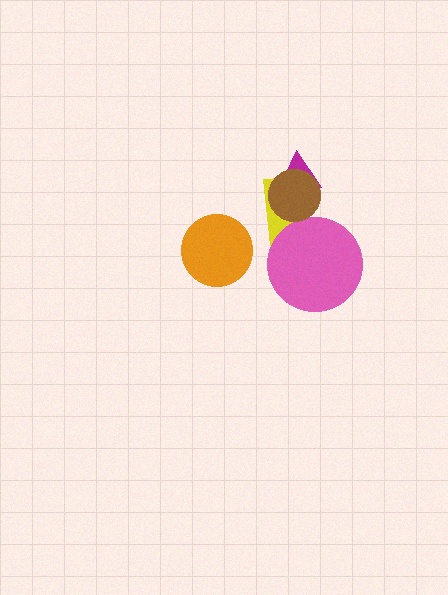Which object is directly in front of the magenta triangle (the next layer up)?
The yellow rectangle is directly in front of the magenta triangle.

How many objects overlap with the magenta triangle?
2 objects overlap with the magenta triangle.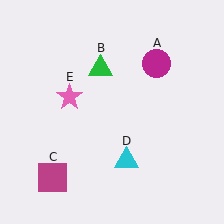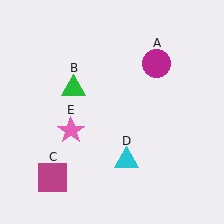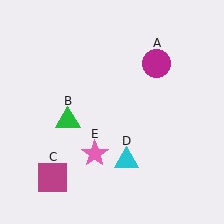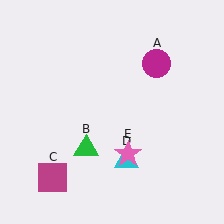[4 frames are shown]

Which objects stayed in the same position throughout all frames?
Magenta circle (object A) and magenta square (object C) and cyan triangle (object D) remained stationary.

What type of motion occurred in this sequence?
The green triangle (object B), pink star (object E) rotated counterclockwise around the center of the scene.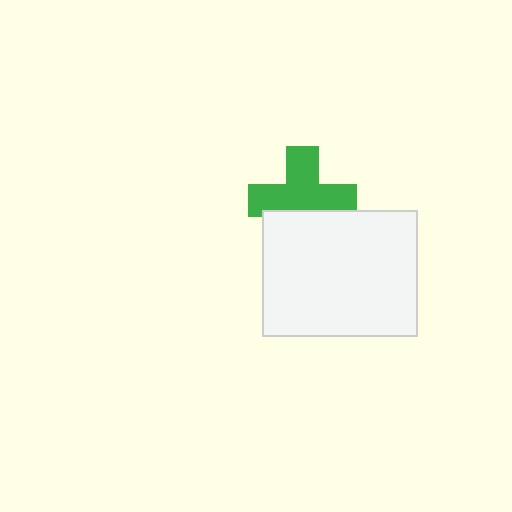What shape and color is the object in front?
The object in front is a white rectangle.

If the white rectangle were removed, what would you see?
You would see the complete green cross.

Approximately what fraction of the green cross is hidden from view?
Roughly 33% of the green cross is hidden behind the white rectangle.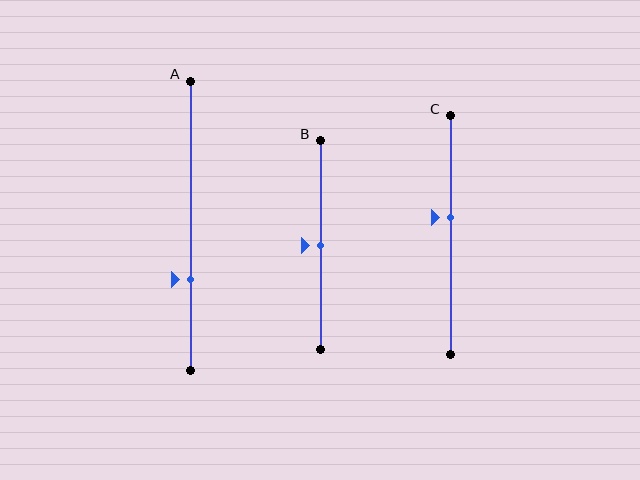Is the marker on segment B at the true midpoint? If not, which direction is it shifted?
Yes, the marker on segment B is at the true midpoint.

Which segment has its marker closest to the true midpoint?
Segment B has its marker closest to the true midpoint.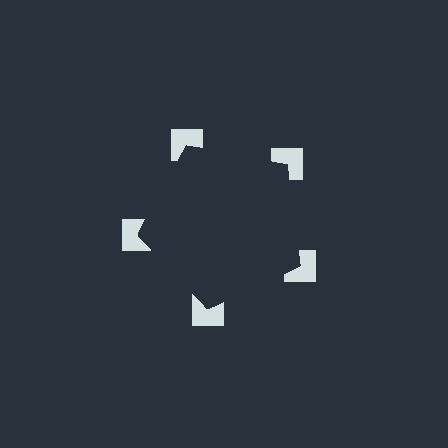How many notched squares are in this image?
There are 5 — one at each vertex of the illusory pentagon.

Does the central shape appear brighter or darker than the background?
It typically appears slightly darker than the background, even though no actual brightness change is drawn.